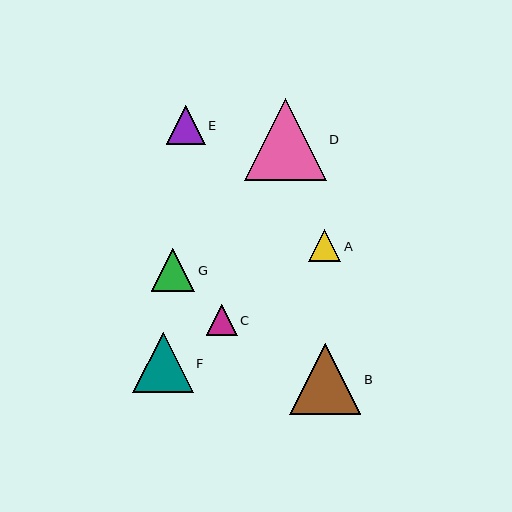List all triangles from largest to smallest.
From largest to smallest: D, B, F, G, E, A, C.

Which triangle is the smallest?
Triangle C is the smallest with a size of approximately 31 pixels.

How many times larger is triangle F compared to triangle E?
Triangle F is approximately 1.5 times the size of triangle E.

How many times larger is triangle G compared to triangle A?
Triangle G is approximately 1.3 times the size of triangle A.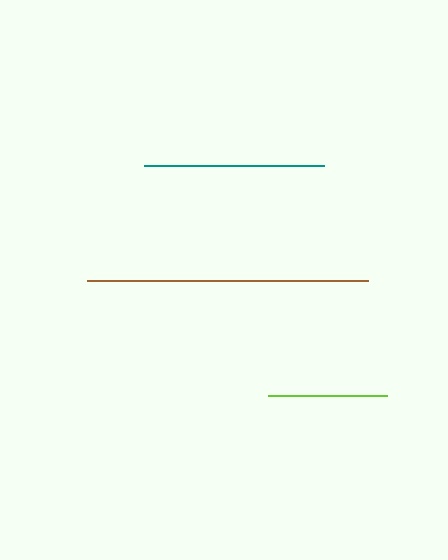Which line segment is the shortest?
The lime line is the shortest at approximately 119 pixels.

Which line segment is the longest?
The brown line is the longest at approximately 280 pixels.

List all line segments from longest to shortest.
From longest to shortest: brown, teal, lime.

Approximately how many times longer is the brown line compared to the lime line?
The brown line is approximately 2.4 times the length of the lime line.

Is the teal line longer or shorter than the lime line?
The teal line is longer than the lime line.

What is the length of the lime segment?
The lime segment is approximately 119 pixels long.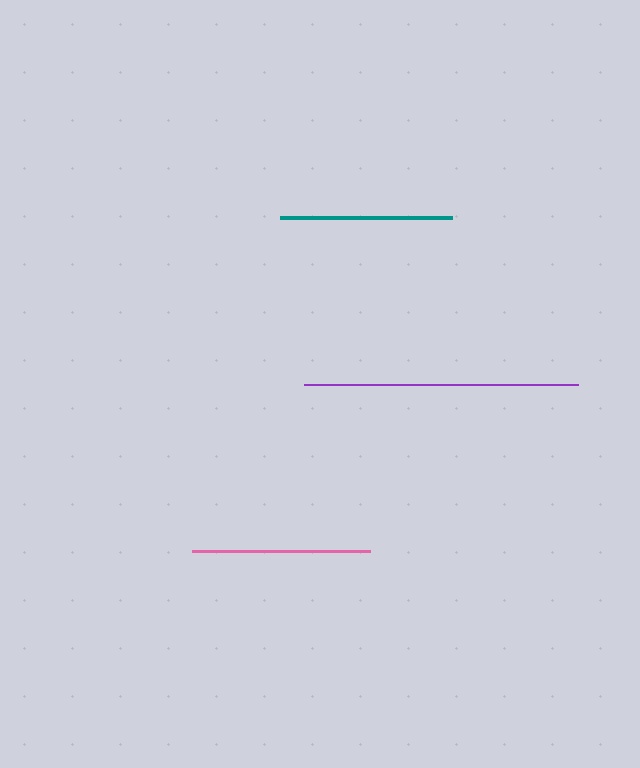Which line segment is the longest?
The purple line is the longest at approximately 274 pixels.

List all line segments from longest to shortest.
From longest to shortest: purple, pink, teal.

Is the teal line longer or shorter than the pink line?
The pink line is longer than the teal line.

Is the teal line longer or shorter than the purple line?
The purple line is longer than the teal line.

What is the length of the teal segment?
The teal segment is approximately 172 pixels long.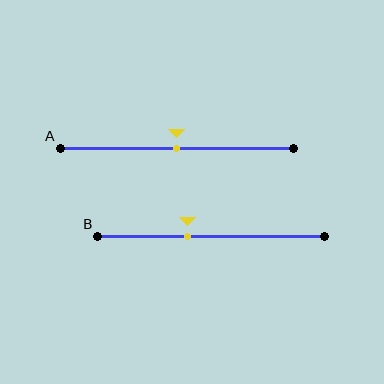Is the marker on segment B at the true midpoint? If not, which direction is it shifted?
No, the marker on segment B is shifted to the left by about 11% of the segment length.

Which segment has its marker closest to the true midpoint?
Segment A has its marker closest to the true midpoint.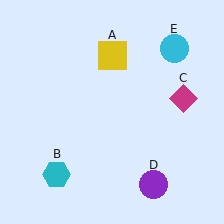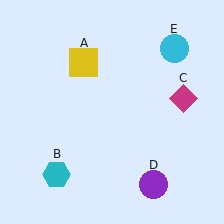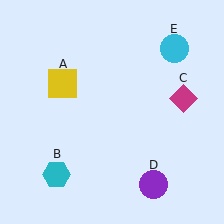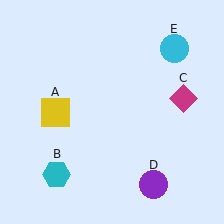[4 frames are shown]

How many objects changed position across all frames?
1 object changed position: yellow square (object A).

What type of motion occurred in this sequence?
The yellow square (object A) rotated counterclockwise around the center of the scene.